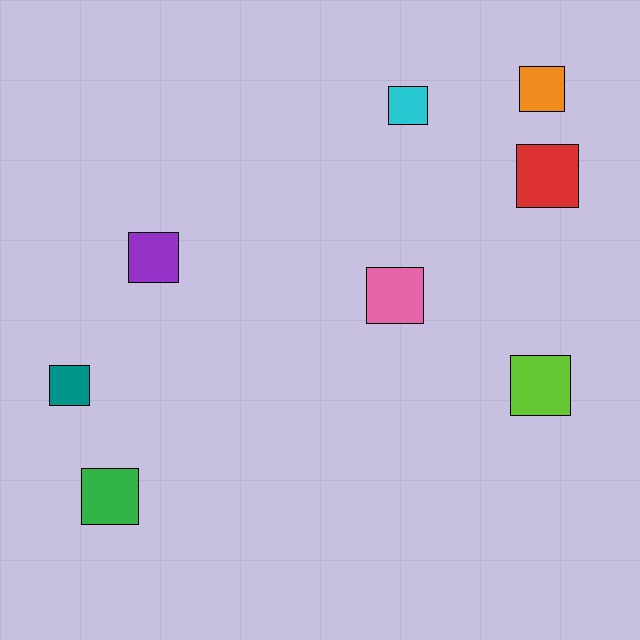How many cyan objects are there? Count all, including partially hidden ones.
There is 1 cyan object.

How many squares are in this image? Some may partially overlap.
There are 8 squares.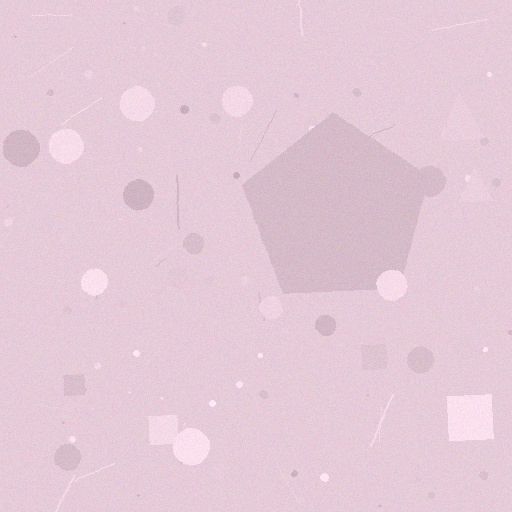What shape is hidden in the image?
A pentagon is hidden in the image.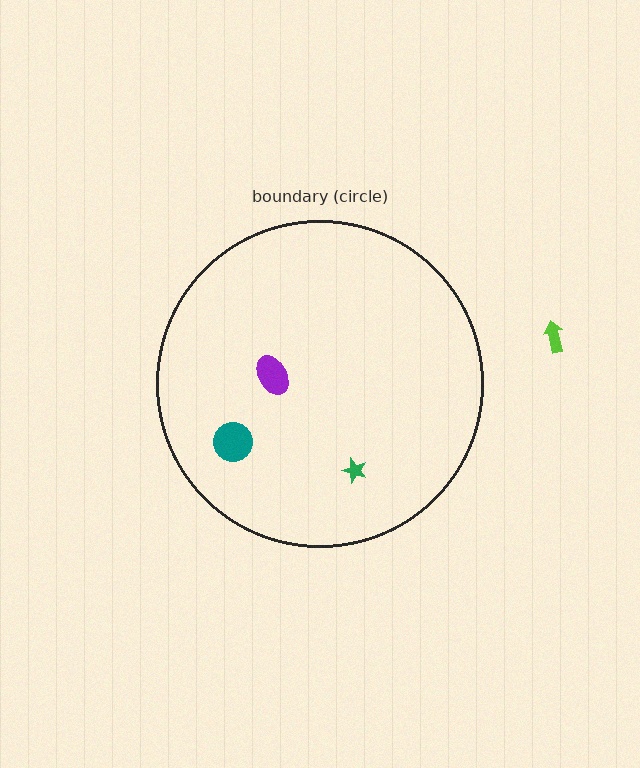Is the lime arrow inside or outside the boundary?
Outside.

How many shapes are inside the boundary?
3 inside, 1 outside.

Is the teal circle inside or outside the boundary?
Inside.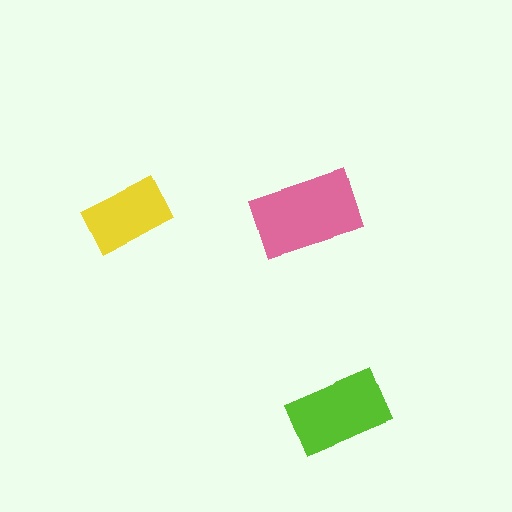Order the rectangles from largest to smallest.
the pink one, the lime one, the yellow one.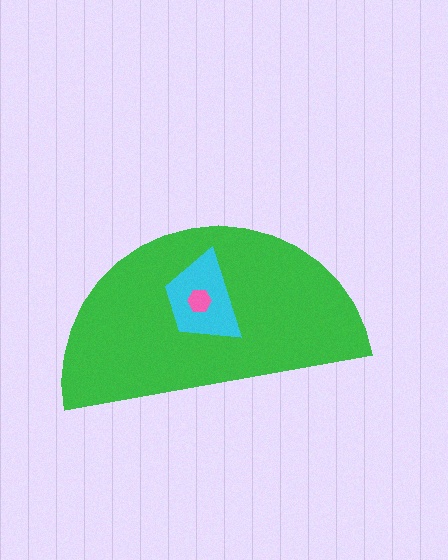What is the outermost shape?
The green semicircle.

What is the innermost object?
The pink hexagon.